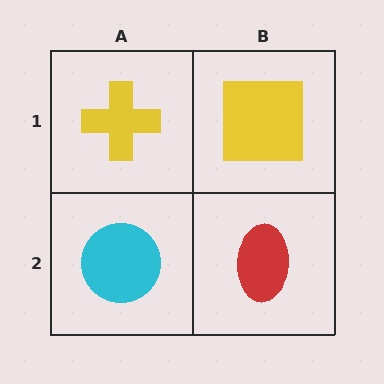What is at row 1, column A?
A yellow cross.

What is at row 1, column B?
A yellow square.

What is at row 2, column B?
A red ellipse.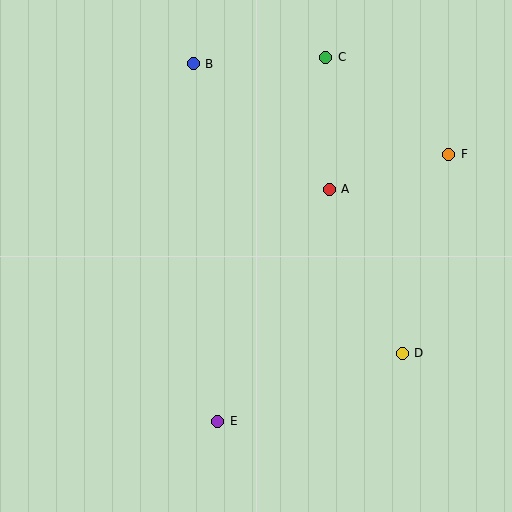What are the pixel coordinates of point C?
Point C is at (326, 57).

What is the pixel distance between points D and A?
The distance between D and A is 179 pixels.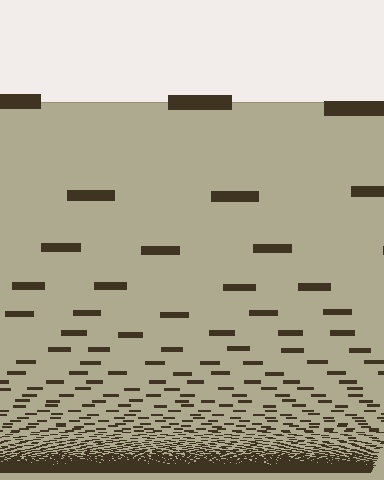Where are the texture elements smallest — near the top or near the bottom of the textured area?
Near the bottom.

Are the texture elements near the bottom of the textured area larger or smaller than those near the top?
Smaller. The gradient is inverted — elements near the bottom are smaller and denser.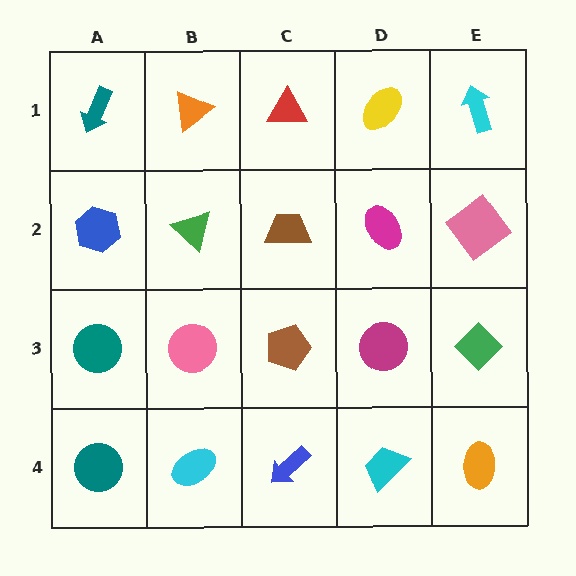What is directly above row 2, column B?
An orange triangle.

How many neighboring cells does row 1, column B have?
3.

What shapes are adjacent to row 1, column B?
A green triangle (row 2, column B), a teal arrow (row 1, column A), a red triangle (row 1, column C).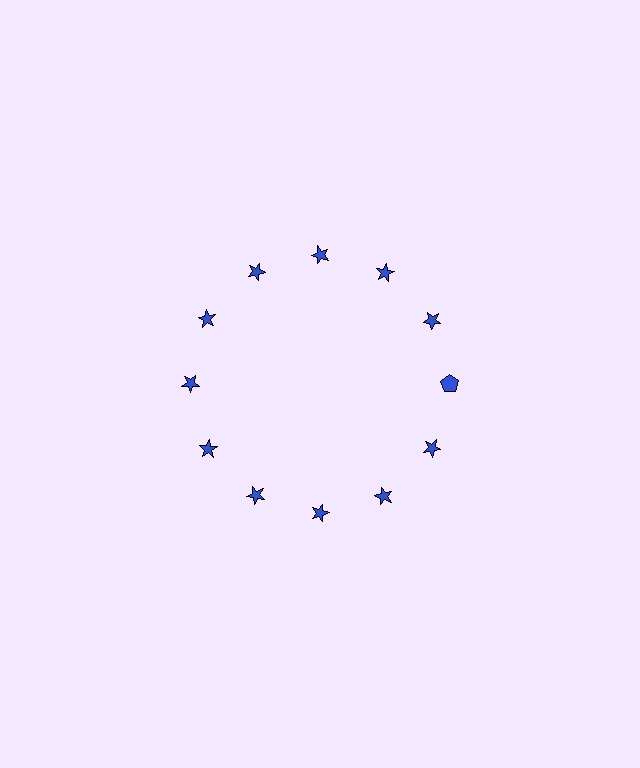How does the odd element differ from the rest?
It has a different shape: pentagon instead of star.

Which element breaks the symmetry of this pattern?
The blue pentagon at roughly the 3 o'clock position breaks the symmetry. All other shapes are blue stars.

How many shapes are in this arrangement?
There are 12 shapes arranged in a ring pattern.